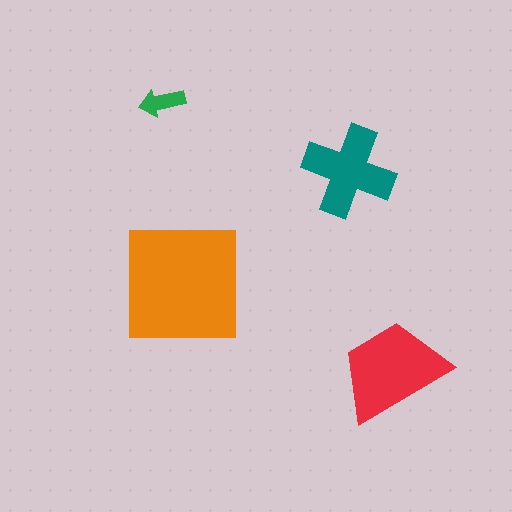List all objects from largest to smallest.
The orange square, the red trapezoid, the teal cross, the green arrow.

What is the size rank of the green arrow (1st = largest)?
4th.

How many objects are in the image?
There are 4 objects in the image.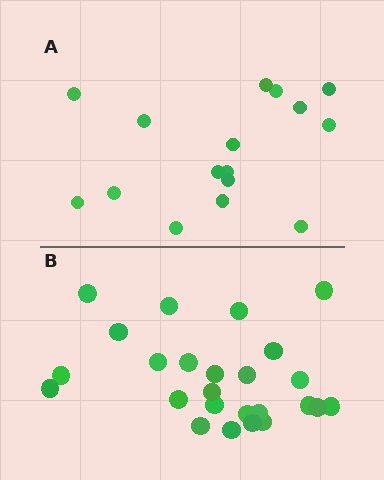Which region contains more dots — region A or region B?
Region B (the bottom region) has more dots.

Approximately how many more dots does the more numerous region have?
Region B has roughly 8 or so more dots than region A.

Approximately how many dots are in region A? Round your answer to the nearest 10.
About 20 dots. (The exact count is 16, which rounds to 20.)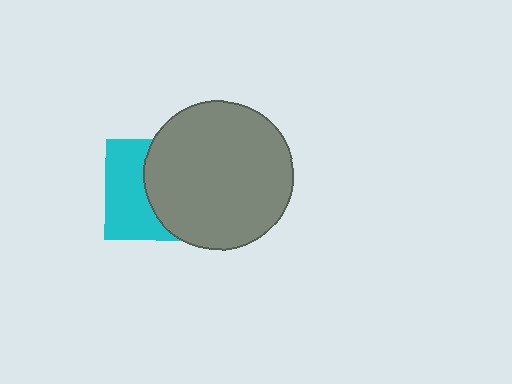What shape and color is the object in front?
The object in front is a gray circle.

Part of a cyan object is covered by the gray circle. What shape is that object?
It is a square.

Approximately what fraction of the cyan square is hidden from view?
Roughly 54% of the cyan square is hidden behind the gray circle.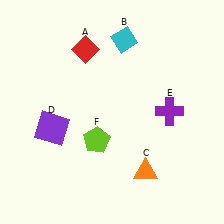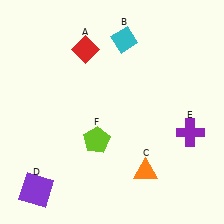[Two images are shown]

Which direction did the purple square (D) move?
The purple square (D) moved down.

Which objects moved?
The objects that moved are: the purple square (D), the purple cross (E).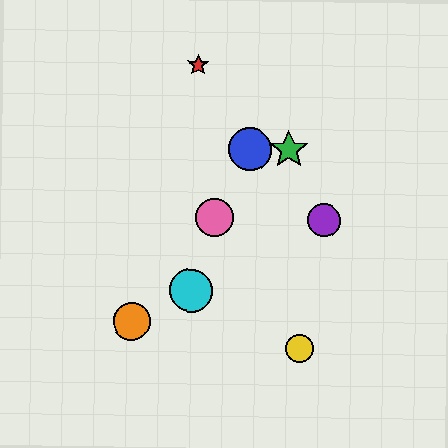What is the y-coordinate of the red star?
The red star is at y≈65.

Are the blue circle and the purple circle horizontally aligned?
No, the blue circle is at y≈149 and the purple circle is at y≈220.